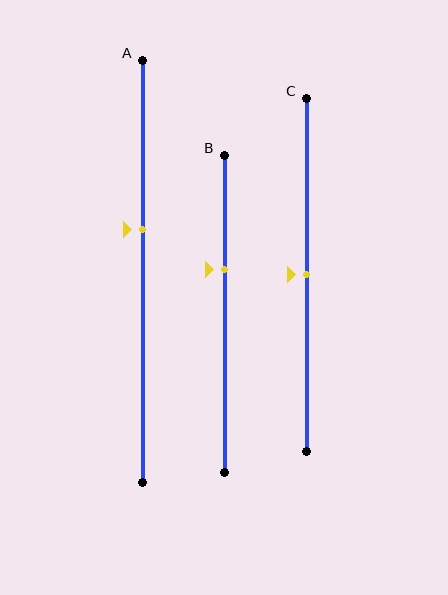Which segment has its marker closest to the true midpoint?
Segment C has its marker closest to the true midpoint.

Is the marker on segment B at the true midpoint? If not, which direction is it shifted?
No, the marker on segment B is shifted upward by about 14% of the segment length.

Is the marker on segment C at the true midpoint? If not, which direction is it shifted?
Yes, the marker on segment C is at the true midpoint.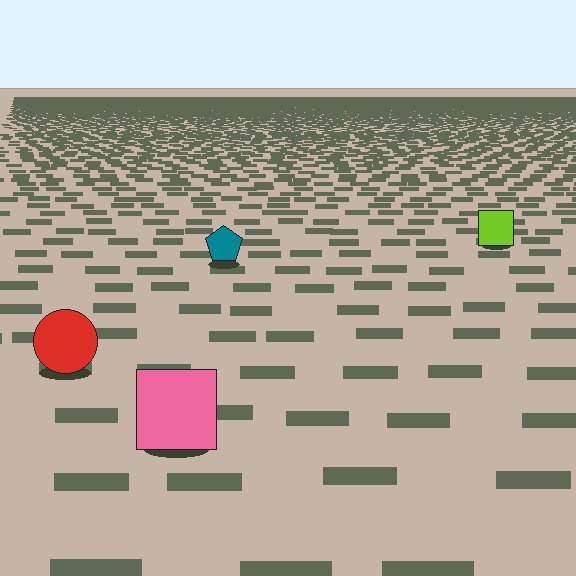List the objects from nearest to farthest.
From nearest to farthest: the pink square, the red circle, the teal pentagon, the lime square.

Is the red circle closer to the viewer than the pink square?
No. The pink square is closer — you can tell from the texture gradient: the ground texture is coarser near it.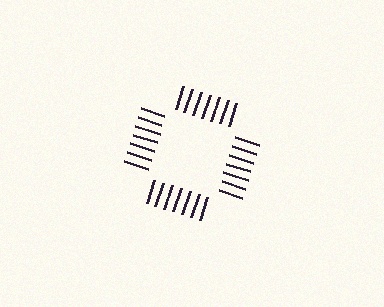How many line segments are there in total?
28 — 7 along each of the 4 edges.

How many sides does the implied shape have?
4 sides — the line-ends trace a square.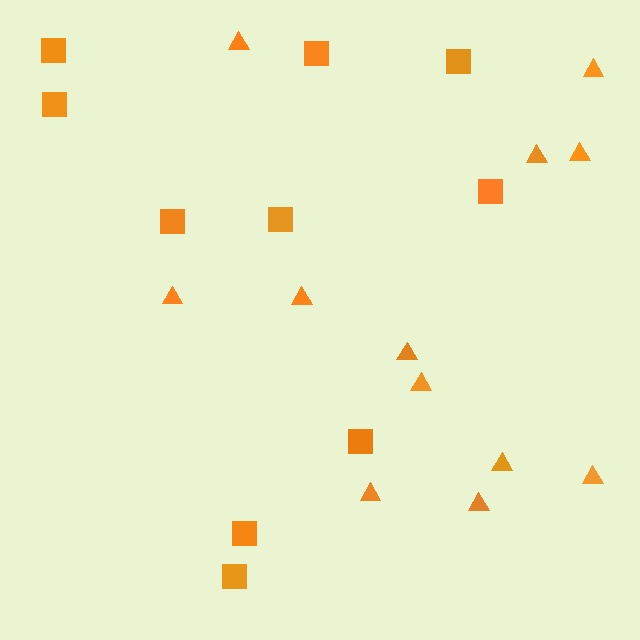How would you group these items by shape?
There are 2 groups: one group of triangles (12) and one group of squares (10).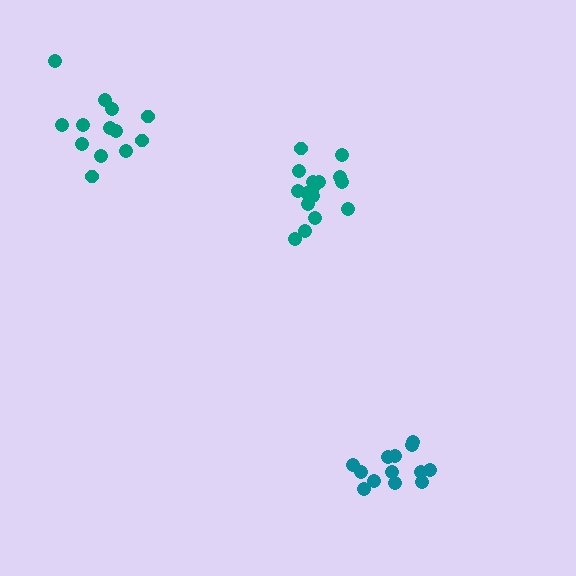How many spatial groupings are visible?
There are 3 spatial groupings.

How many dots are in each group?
Group 1: 16 dots, Group 2: 13 dots, Group 3: 13 dots (42 total).